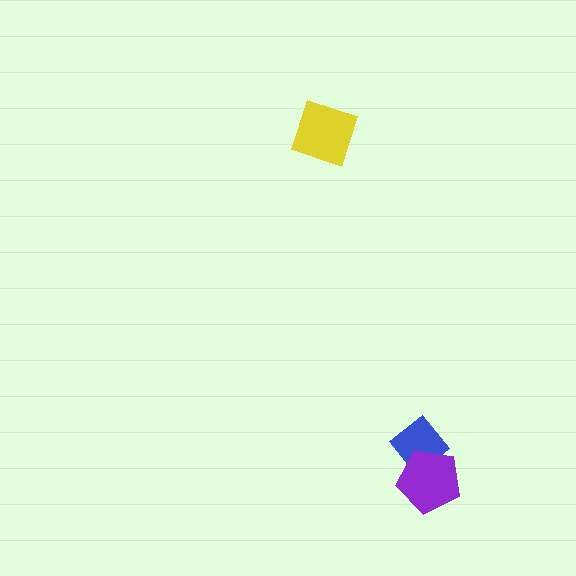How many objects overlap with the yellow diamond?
0 objects overlap with the yellow diamond.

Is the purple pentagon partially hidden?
No, no other shape covers it.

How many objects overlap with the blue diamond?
1 object overlaps with the blue diamond.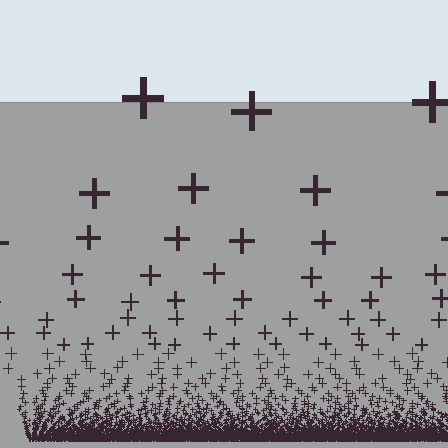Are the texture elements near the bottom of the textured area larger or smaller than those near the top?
Smaller. The gradient is inverted — elements near the bottom are smaller and denser.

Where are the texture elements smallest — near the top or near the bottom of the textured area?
Near the bottom.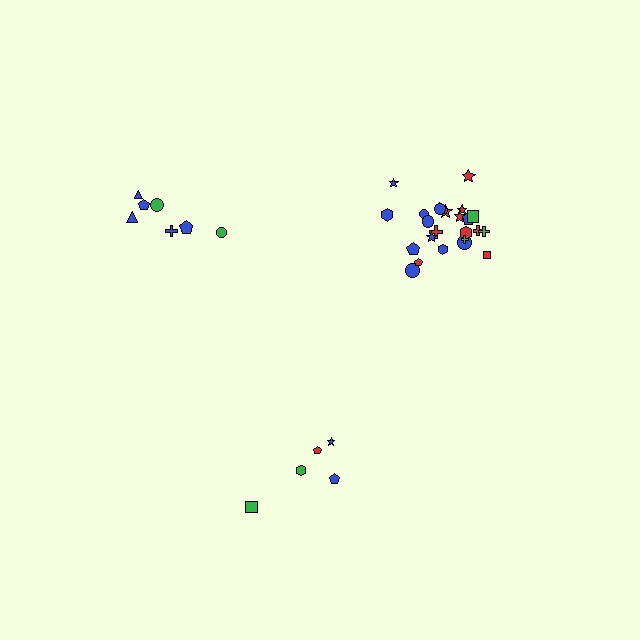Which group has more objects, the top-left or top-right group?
The top-right group.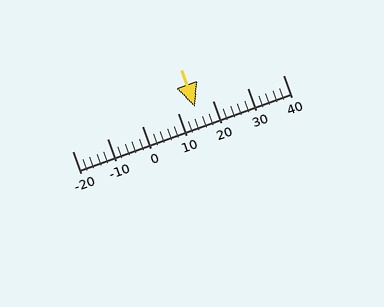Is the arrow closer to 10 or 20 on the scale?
The arrow is closer to 20.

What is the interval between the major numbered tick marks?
The major tick marks are spaced 10 units apart.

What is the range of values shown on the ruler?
The ruler shows values from -20 to 40.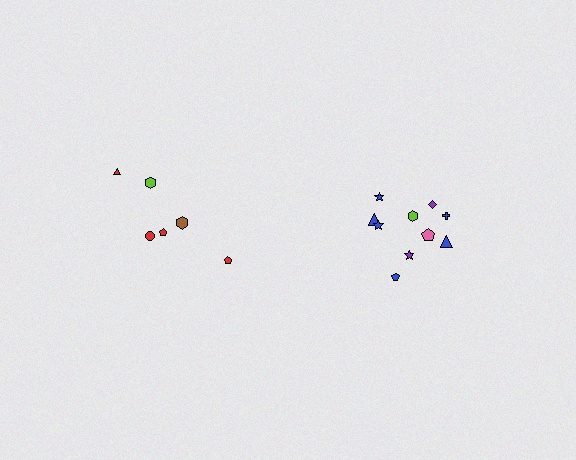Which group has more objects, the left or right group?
The right group.